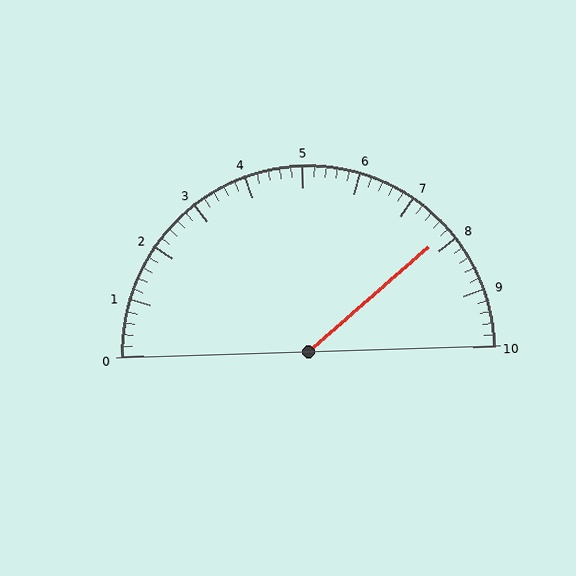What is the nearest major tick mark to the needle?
The nearest major tick mark is 8.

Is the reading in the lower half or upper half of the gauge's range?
The reading is in the upper half of the range (0 to 10).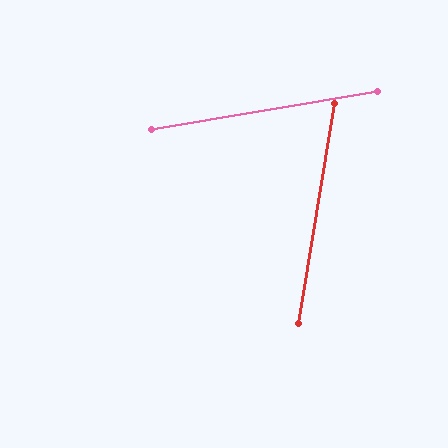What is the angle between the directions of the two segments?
Approximately 71 degrees.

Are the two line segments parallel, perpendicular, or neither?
Neither parallel nor perpendicular — they differ by about 71°.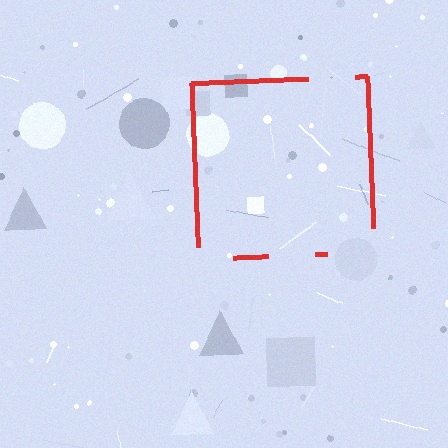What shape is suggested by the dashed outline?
The dashed outline suggests a square.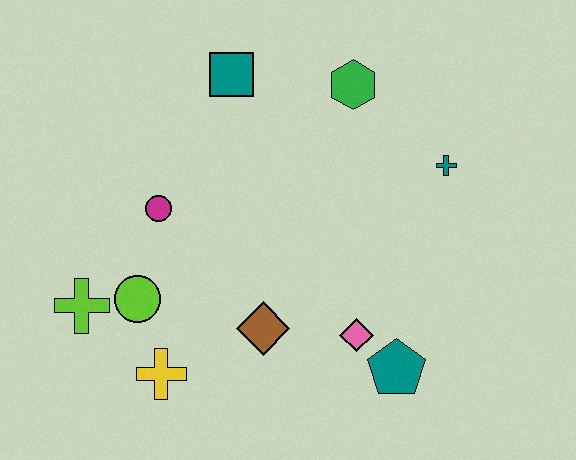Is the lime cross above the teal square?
No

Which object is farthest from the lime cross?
The teal cross is farthest from the lime cross.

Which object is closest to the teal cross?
The green hexagon is closest to the teal cross.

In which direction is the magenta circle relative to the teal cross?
The magenta circle is to the left of the teal cross.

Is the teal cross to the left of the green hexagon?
No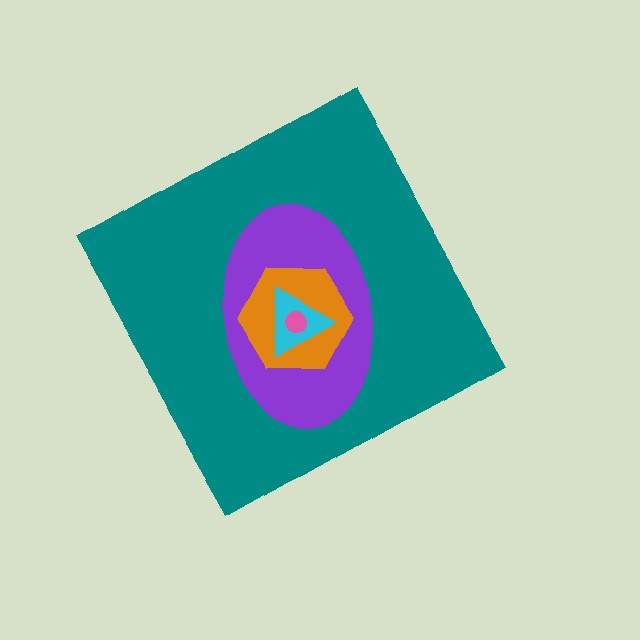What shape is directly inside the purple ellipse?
The orange hexagon.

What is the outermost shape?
The teal diamond.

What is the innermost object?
The pink circle.